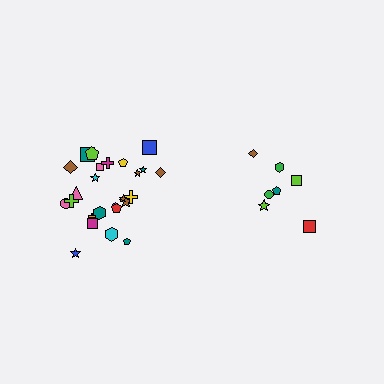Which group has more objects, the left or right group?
The left group.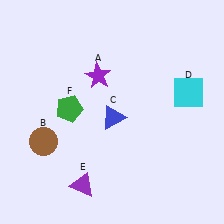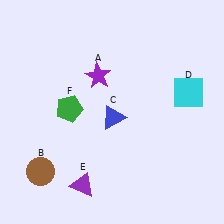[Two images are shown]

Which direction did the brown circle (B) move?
The brown circle (B) moved down.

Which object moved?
The brown circle (B) moved down.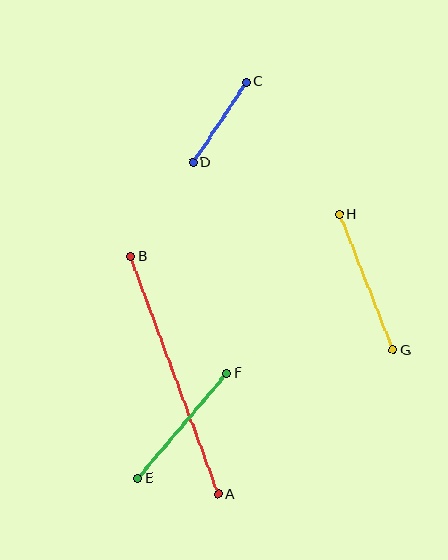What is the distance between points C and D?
The distance is approximately 97 pixels.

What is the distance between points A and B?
The distance is approximately 254 pixels.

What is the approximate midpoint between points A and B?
The midpoint is at approximately (174, 375) pixels.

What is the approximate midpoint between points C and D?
The midpoint is at approximately (220, 122) pixels.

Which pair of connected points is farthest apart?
Points A and B are farthest apart.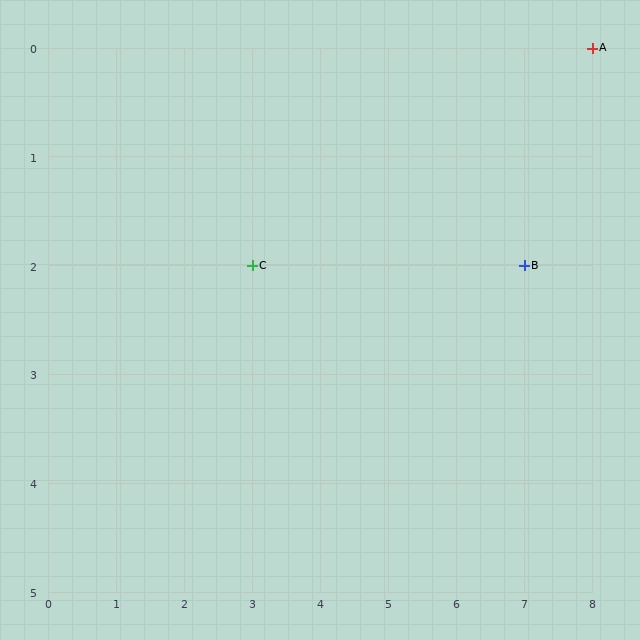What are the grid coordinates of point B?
Point B is at grid coordinates (7, 2).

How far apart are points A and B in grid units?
Points A and B are 1 column and 2 rows apart (about 2.2 grid units diagonally).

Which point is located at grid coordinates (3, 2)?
Point C is at (3, 2).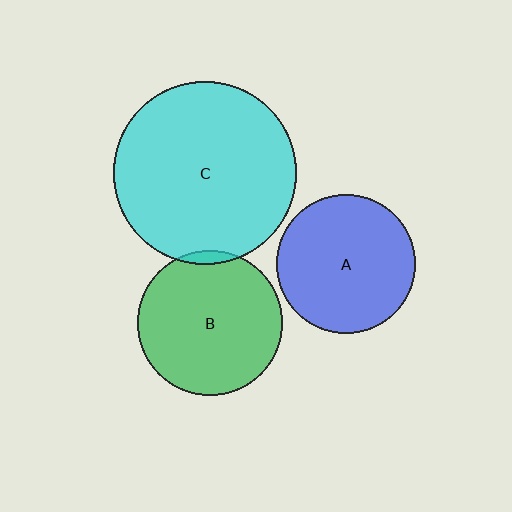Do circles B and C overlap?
Yes.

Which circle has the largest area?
Circle C (cyan).